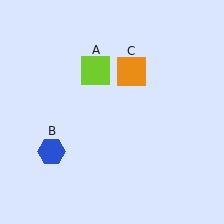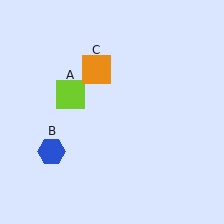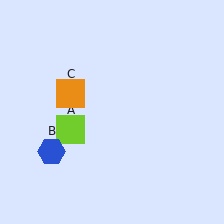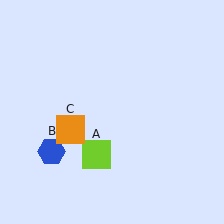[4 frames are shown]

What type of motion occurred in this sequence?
The lime square (object A), orange square (object C) rotated counterclockwise around the center of the scene.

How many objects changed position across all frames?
2 objects changed position: lime square (object A), orange square (object C).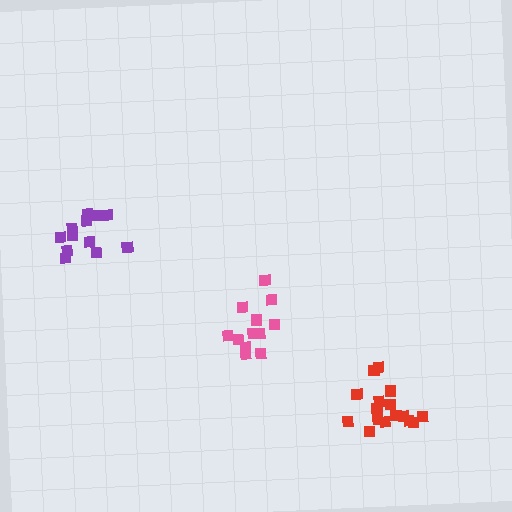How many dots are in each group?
Group 1: 12 dots, Group 2: 12 dots, Group 3: 16 dots (40 total).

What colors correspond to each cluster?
The clusters are colored: purple, pink, red.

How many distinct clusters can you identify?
There are 3 distinct clusters.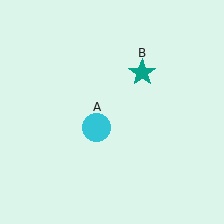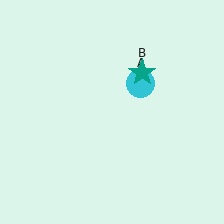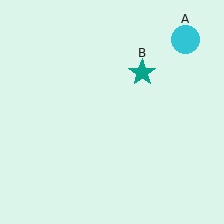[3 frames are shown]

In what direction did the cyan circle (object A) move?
The cyan circle (object A) moved up and to the right.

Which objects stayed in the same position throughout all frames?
Teal star (object B) remained stationary.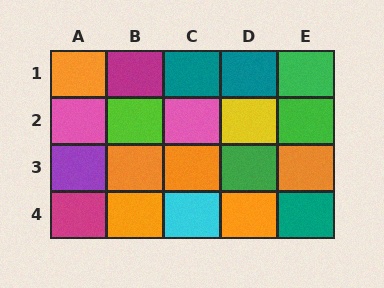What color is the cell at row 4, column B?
Orange.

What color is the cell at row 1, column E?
Green.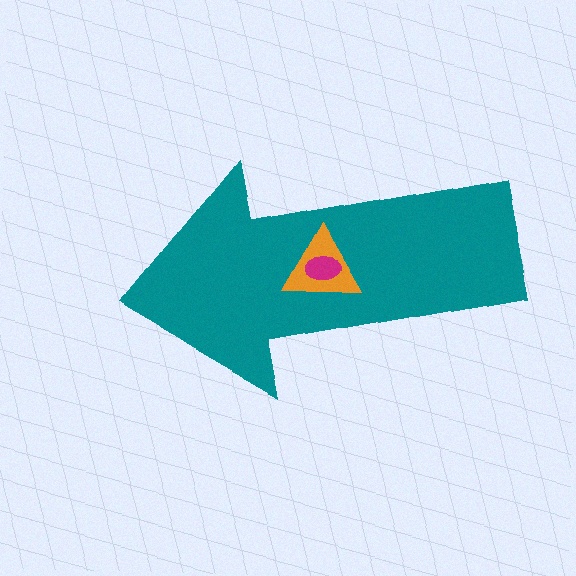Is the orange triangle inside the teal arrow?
Yes.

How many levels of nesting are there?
3.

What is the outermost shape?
The teal arrow.